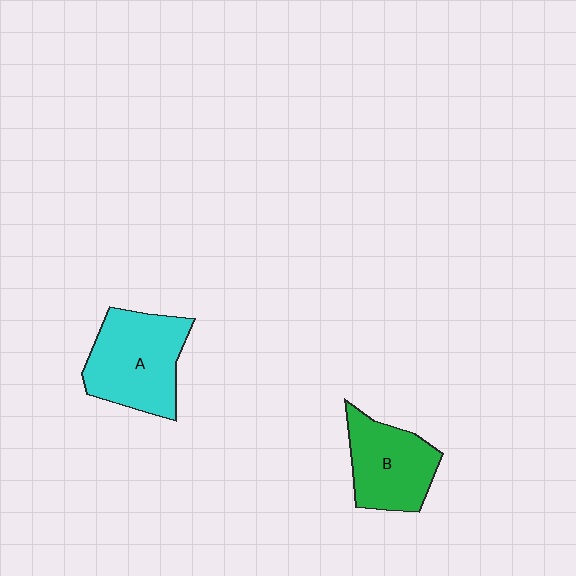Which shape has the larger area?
Shape A (cyan).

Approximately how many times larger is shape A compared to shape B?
Approximately 1.2 times.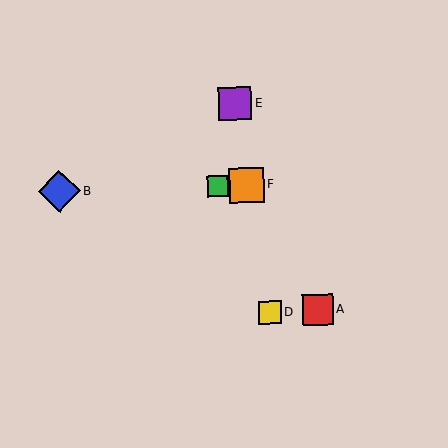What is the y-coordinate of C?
Object C is at y≈186.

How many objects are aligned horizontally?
3 objects (B, C, F) are aligned horizontally.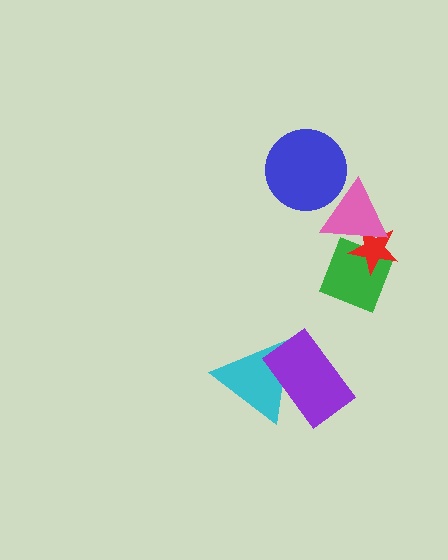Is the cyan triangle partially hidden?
Yes, it is partially covered by another shape.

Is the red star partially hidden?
Yes, it is partially covered by another shape.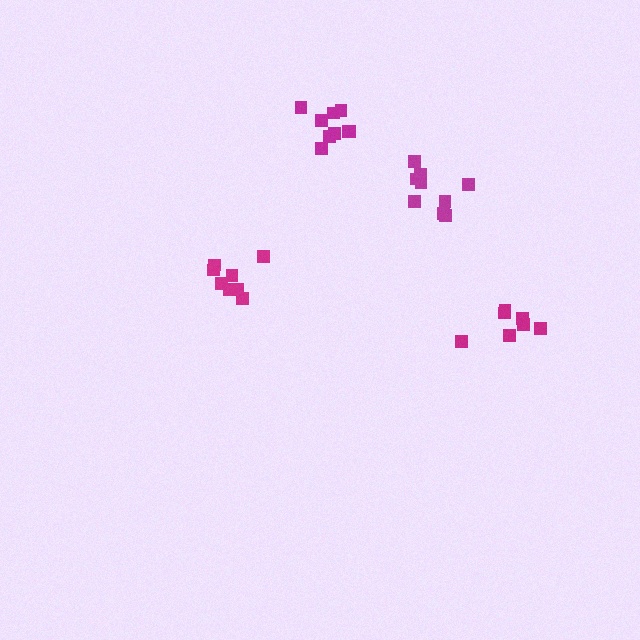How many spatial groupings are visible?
There are 4 spatial groupings.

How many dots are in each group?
Group 1: 8 dots, Group 2: 9 dots, Group 3: 9 dots, Group 4: 7 dots (33 total).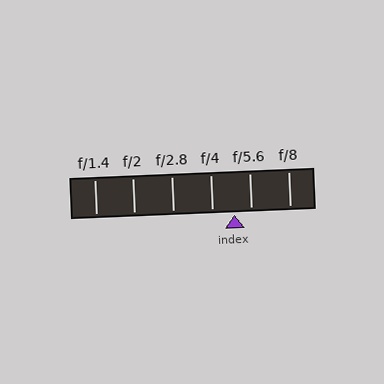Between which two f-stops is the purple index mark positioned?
The index mark is between f/4 and f/5.6.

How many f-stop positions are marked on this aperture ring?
There are 6 f-stop positions marked.